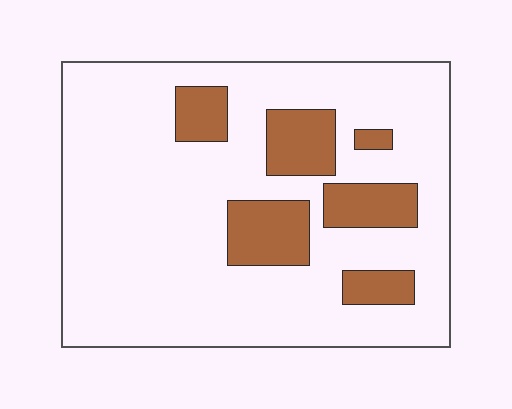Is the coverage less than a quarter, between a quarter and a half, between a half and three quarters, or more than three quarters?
Less than a quarter.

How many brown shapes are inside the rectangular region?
6.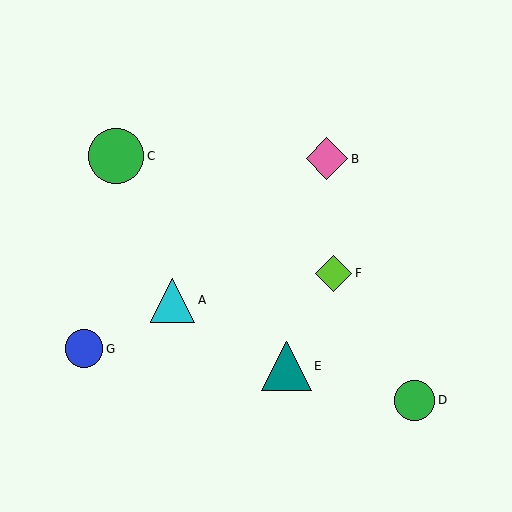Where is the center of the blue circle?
The center of the blue circle is at (84, 349).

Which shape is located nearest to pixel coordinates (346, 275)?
The lime diamond (labeled F) at (334, 273) is nearest to that location.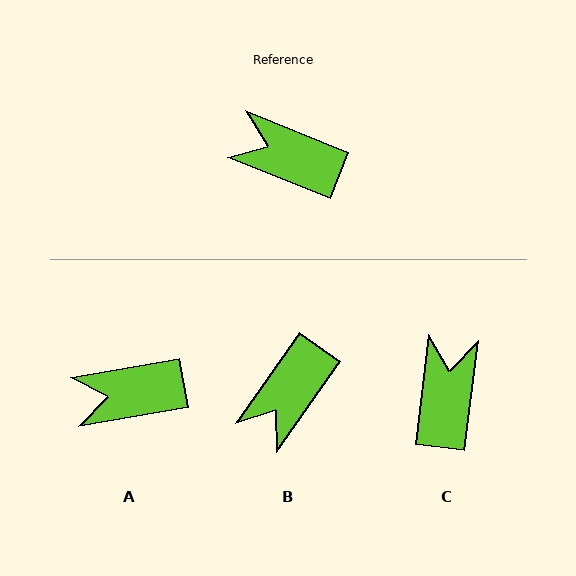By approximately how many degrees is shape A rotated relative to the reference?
Approximately 32 degrees counter-clockwise.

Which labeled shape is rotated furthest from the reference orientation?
B, about 77 degrees away.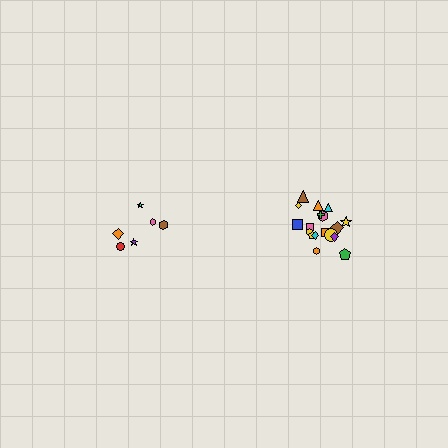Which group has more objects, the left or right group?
The right group.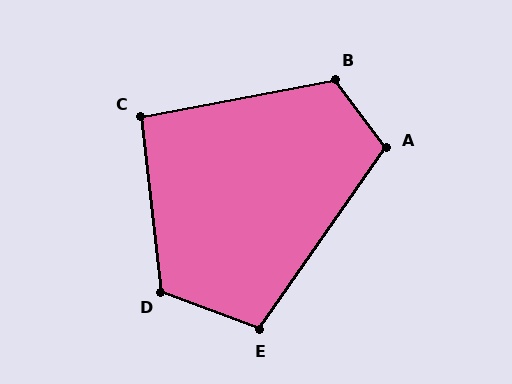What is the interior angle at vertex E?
Approximately 104 degrees (obtuse).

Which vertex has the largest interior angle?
D, at approximately 118 degrees.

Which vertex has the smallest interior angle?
C, at approximately 94 degrees.